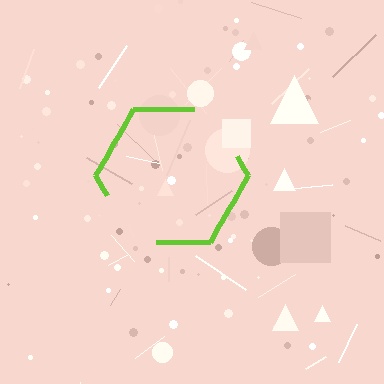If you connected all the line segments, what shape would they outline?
They would outline a hexagon.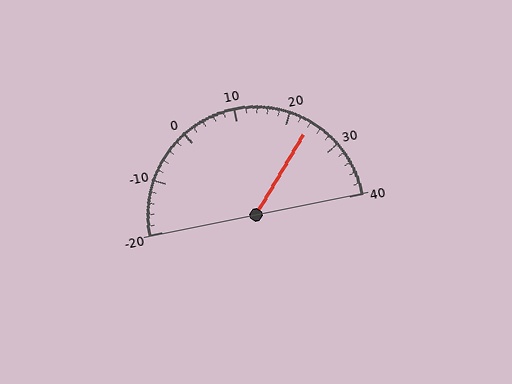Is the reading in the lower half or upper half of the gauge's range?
The reading is in the upper half of the range (-20 to 40).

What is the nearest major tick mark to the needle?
The nearest major tick mark is 20.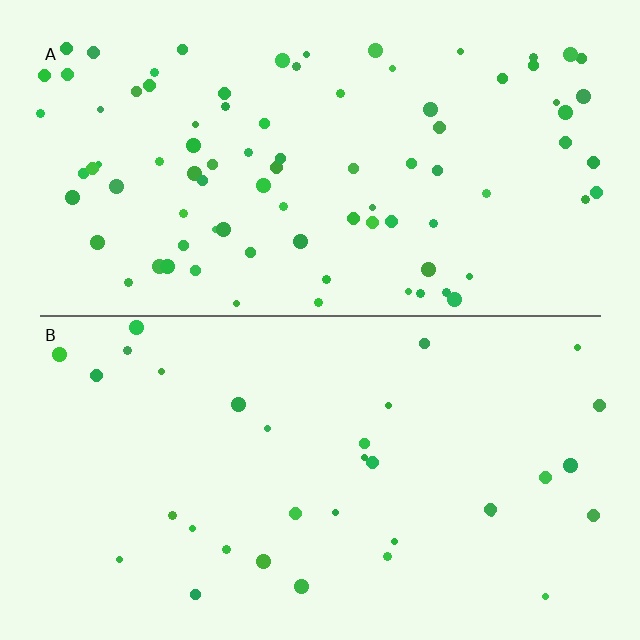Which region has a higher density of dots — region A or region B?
A (the top).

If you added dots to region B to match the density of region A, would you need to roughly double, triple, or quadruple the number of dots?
Approximately triple.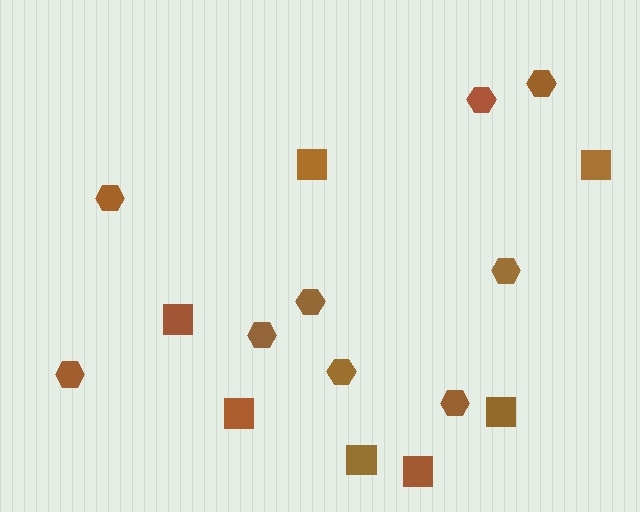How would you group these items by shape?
There are 2 groups: one group of hexagons (9) and one group of squares (7).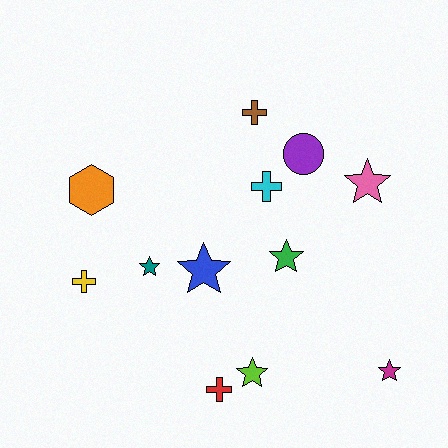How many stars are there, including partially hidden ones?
There are 6 stars.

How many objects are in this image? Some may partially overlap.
There are 12 objects.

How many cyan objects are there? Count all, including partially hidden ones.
There is 1 cyan object.